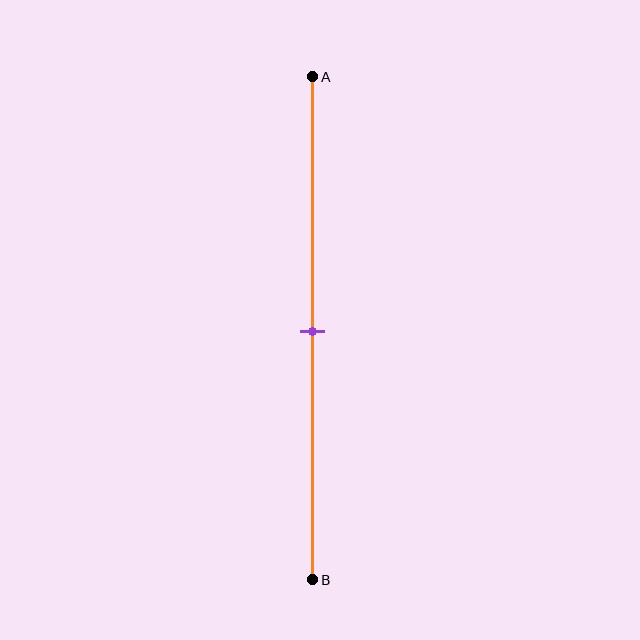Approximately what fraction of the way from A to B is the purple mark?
The purple mark is approximately 50% of the way from A to B.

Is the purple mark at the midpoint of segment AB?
Yes, the mark is approximately at the midpoint.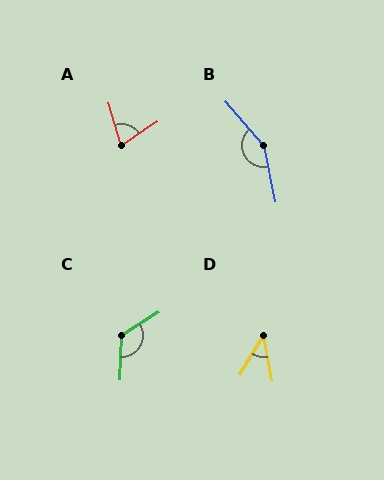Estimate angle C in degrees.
Approximately 124 degrees.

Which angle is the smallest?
D, at approximately 42 degrees.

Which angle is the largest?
B, at approximately 151 degrees.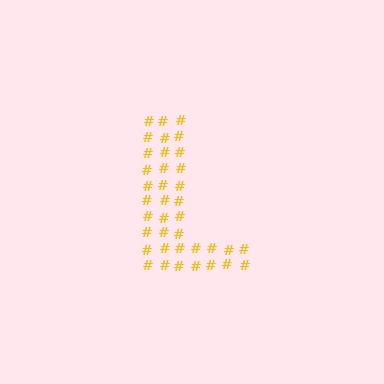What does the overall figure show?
The overall figure shows the letter L.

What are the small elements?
The small elements are hash symbols.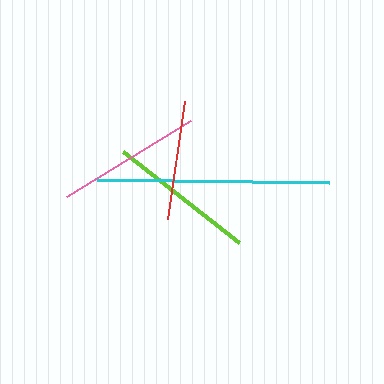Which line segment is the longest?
The cyan line is the longest at approximately 231 pixels.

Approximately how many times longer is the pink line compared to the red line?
The pink line is approximately 1.2 times the length of the red line.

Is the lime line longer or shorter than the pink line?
The lime line is longer than the pink line.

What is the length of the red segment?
The red segment is approximately 119 pixels long.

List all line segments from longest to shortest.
From longest to shortest: cyan, lime, pink, red.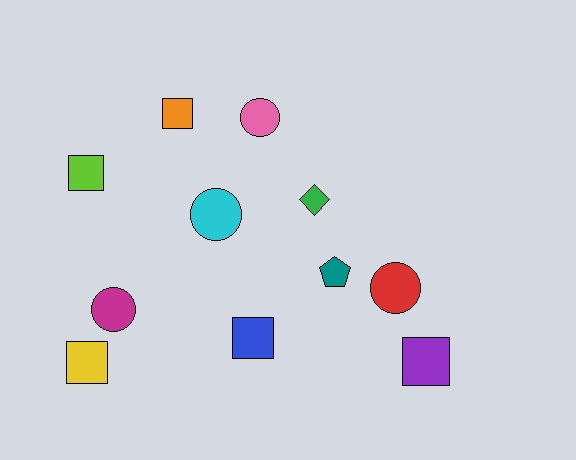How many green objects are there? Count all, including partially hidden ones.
There is 1 green object.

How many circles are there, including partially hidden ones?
There are 4 circles.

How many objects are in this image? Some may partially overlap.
There are 11 objects.